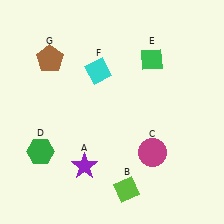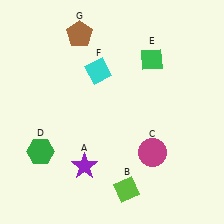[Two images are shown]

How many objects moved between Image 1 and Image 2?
1 object moved between the two images.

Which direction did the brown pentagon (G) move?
The brown pentagon (G) moved right.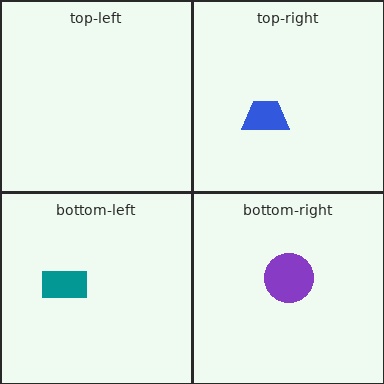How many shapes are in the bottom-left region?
1.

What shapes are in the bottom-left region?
The teal rectangle.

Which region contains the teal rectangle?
The bottom-left region.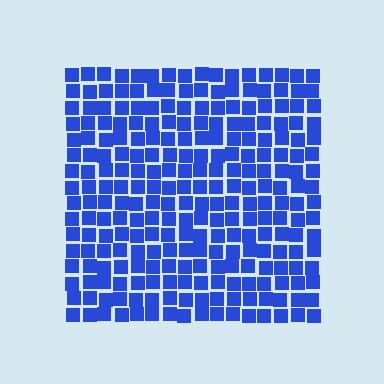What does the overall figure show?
The overall figure shows a square.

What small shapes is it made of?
It is made of small squares.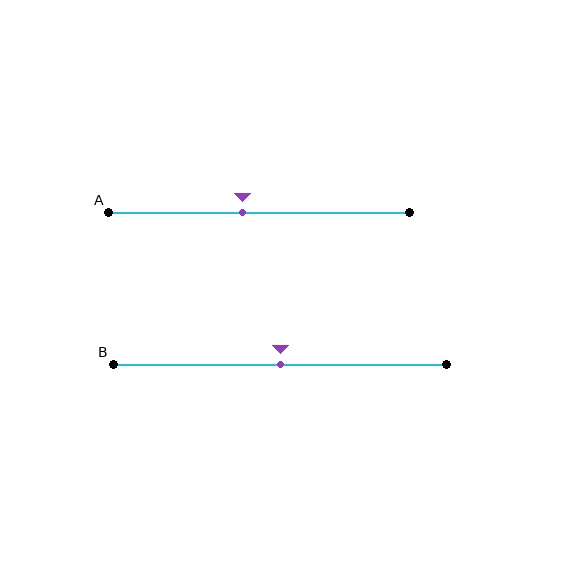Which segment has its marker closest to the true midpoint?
Segment B has its marker closest to the true midpoint.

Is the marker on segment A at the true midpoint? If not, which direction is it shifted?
No, the marker on segment A is shifted to the left by about 6% of the segment length.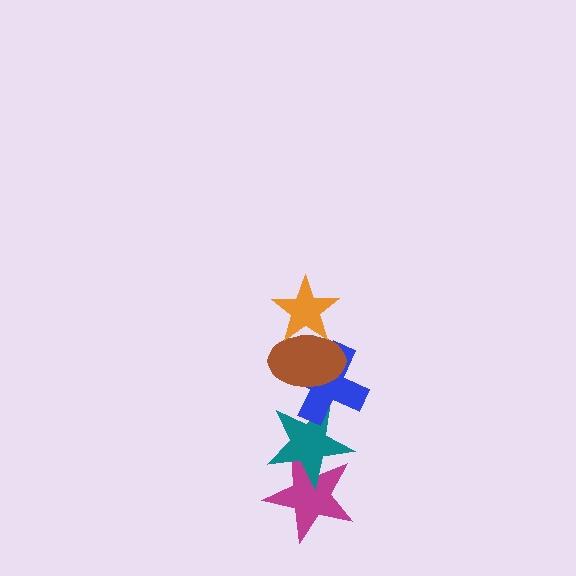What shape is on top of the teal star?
The blue cross is on top of the teal star.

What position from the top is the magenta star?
The magenta star is 5th from the top.